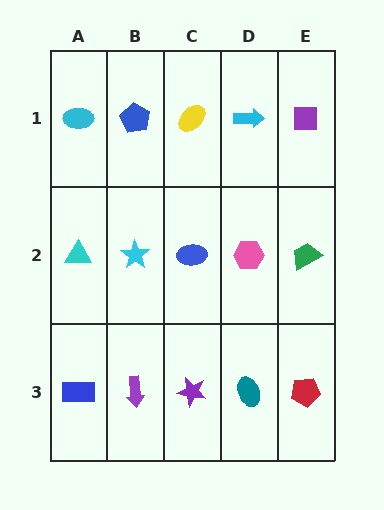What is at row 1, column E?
A purple square.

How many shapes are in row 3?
5 shapes.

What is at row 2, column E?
A green trapezoid.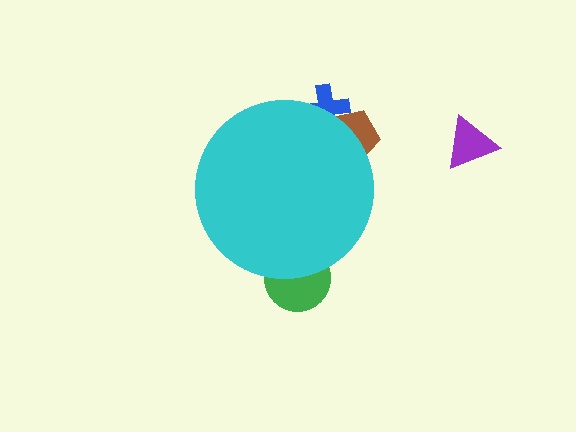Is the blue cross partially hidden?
Yes, the blue cross is partially hidden behind the cyan circle.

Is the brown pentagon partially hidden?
Yes, the brown pentagon is partially hidden behind the cyan circle.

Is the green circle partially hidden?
Yes, the green circle is partially hidden behind the cyan circle.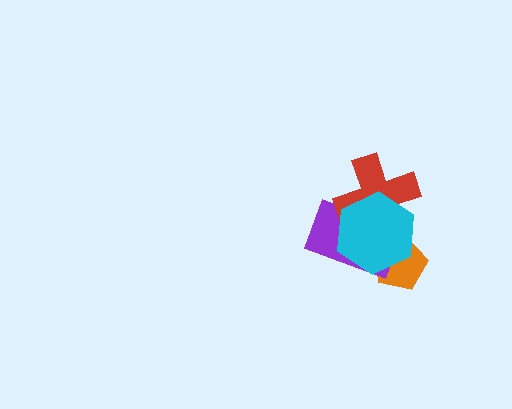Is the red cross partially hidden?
Yes, it is partially covered by another shape.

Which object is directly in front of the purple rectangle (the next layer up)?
The red cross is directly in front of the purple rectangle.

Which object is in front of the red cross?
The cyan hexagon is in front of the red cross.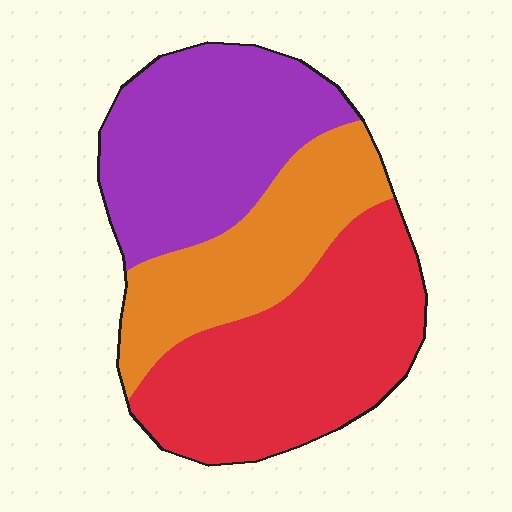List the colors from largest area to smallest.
From largest to smallest: red, purple, orange.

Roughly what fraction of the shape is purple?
Purple covers roughly 35% of the shape.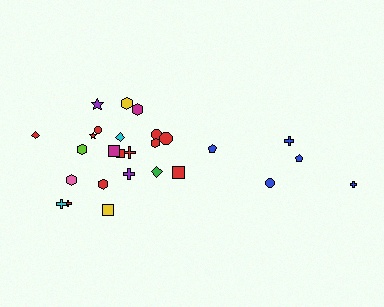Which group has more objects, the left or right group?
The left group.